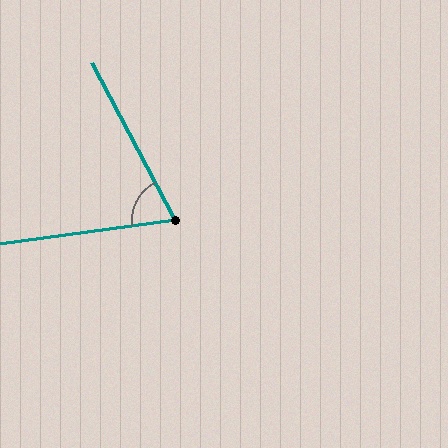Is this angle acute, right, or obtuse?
It is acute.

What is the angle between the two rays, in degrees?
Approximately 70 degrees.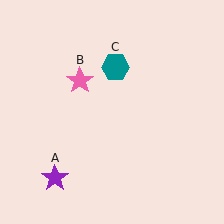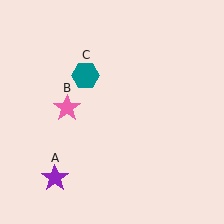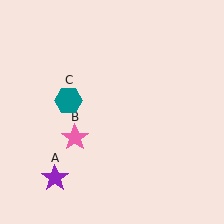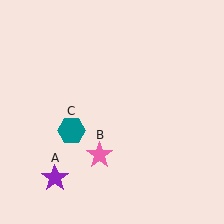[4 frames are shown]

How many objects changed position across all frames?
2 objects changed position: pink star (object B), teal hexagon (object C).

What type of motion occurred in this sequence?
The pink star (object B), teal hexagon (object C) rotated counterclockwise around the center of the scene.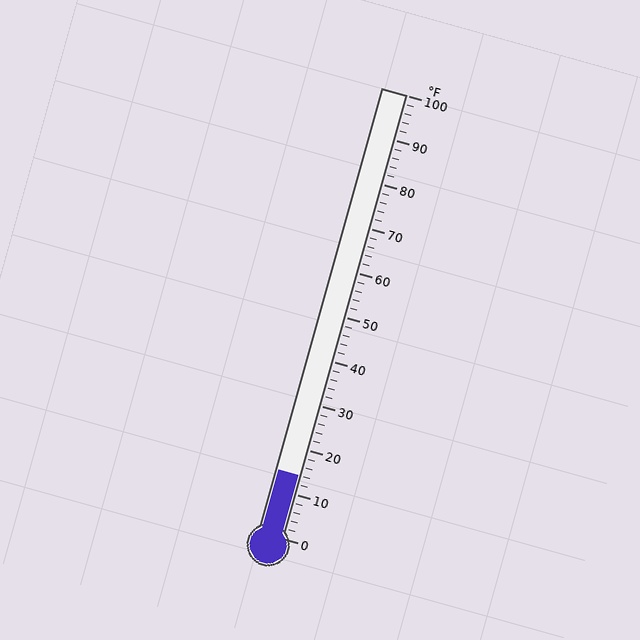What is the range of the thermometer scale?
The thermometer scale ranges from 0°F to 100°F.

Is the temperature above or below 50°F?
The temperature is below 50°F.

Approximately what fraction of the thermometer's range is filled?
The thermometer is filled to approximately 15% of its range.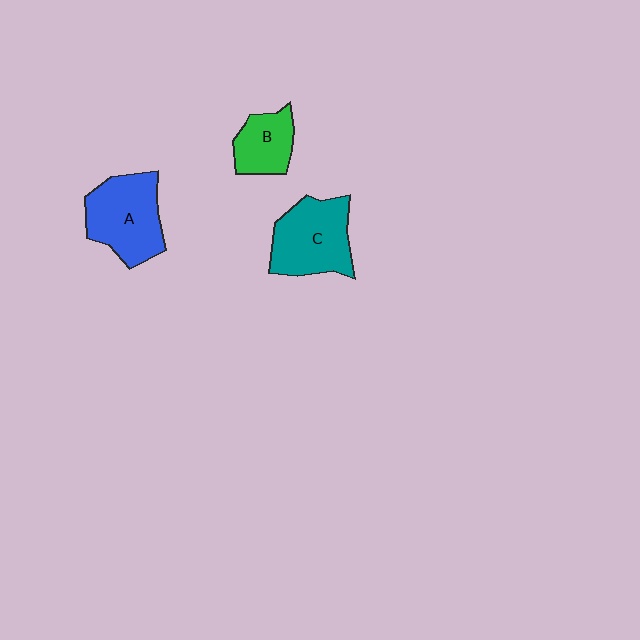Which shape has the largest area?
Shape A (blue).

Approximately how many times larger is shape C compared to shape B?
Approximately 1.6 times.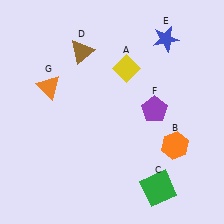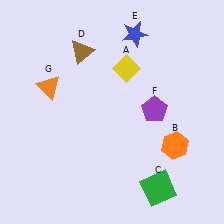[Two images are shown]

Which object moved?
The blue star (E) moved left.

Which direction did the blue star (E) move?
The blue star (E) moved left.